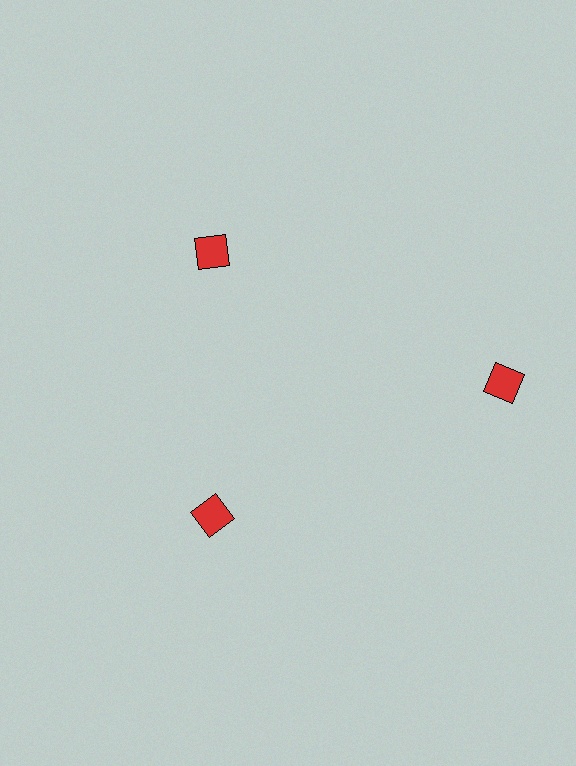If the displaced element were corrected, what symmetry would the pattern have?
It would have 3-fold rotational symmetry — the pattern would map onto itself every 120 degrees.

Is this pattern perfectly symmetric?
No. The 3 red diamonds are arranged in a ring, but one element near the 3 o'clock position is pushed outward from the center, breaking the 3-fold rotational symmetry.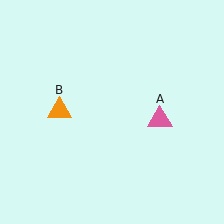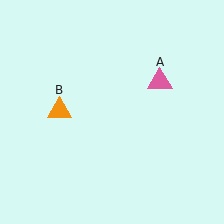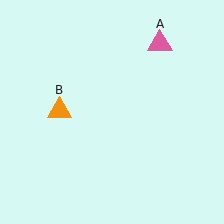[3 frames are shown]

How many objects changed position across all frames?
1 object changed position: pink triangle (object A).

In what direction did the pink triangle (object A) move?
The pink triangle (object A) moved up.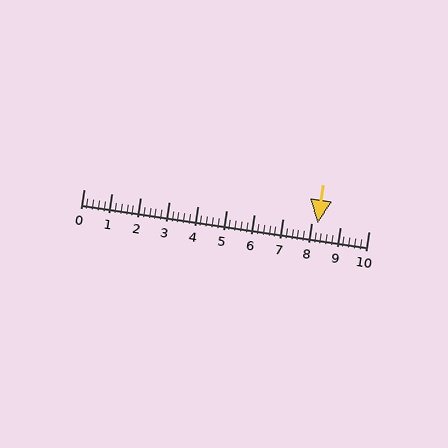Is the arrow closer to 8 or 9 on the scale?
The arrow is closer to 8.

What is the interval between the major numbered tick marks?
The major tick marks are spaced 1 units apart.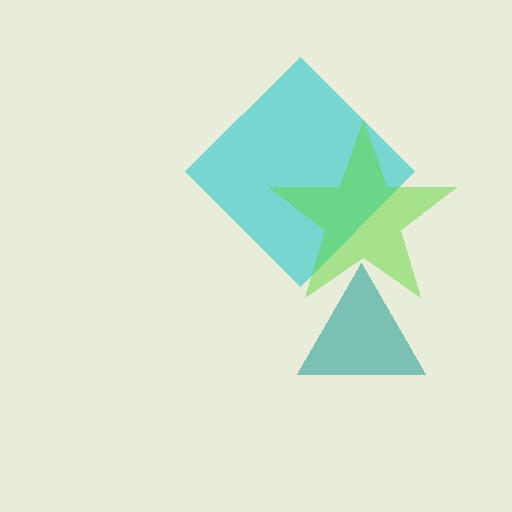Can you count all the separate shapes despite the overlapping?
Yes, there are 3 separate shapes.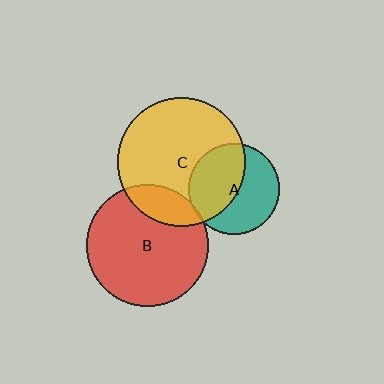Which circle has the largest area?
Circle C (yellow).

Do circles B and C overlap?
Yes.